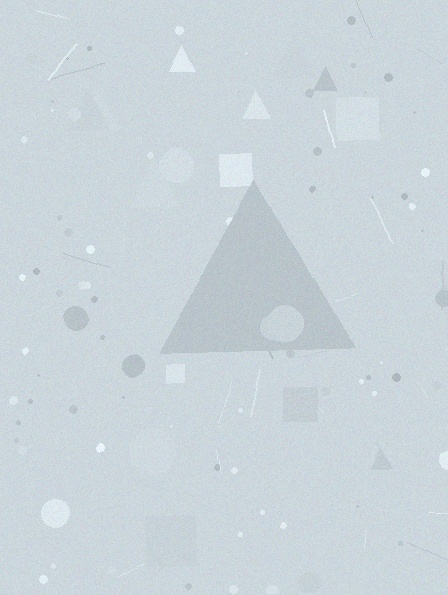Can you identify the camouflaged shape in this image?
The camouflaged shape is a triangle.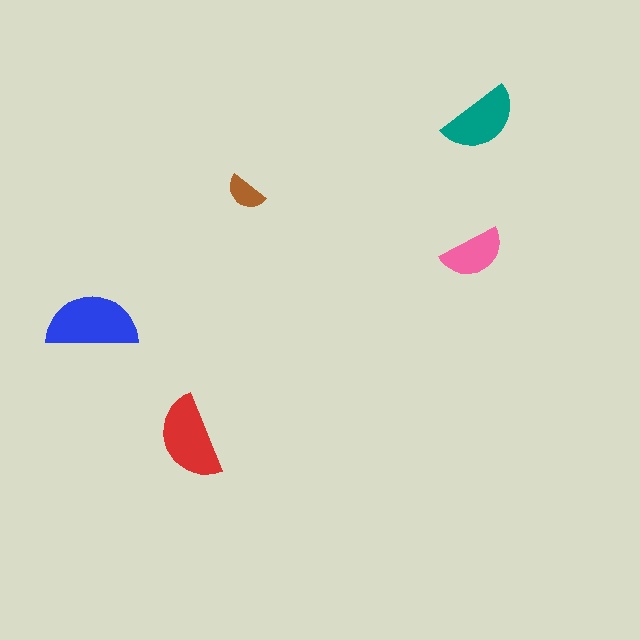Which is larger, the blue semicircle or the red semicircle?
The blue one.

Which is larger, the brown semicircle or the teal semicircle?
The teal one.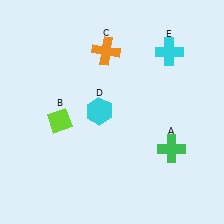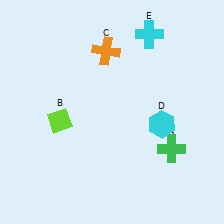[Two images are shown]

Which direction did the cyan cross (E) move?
The cyan cross (E) moved left.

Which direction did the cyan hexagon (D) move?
The cyan hexagon (D) moved right.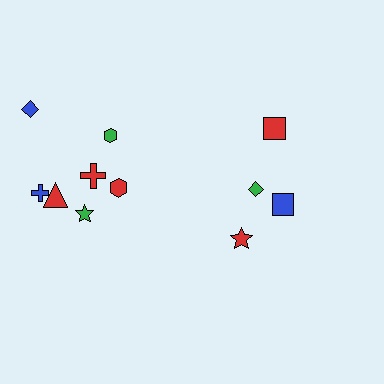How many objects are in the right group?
There are 4 objects.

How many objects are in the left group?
There are 7 objects.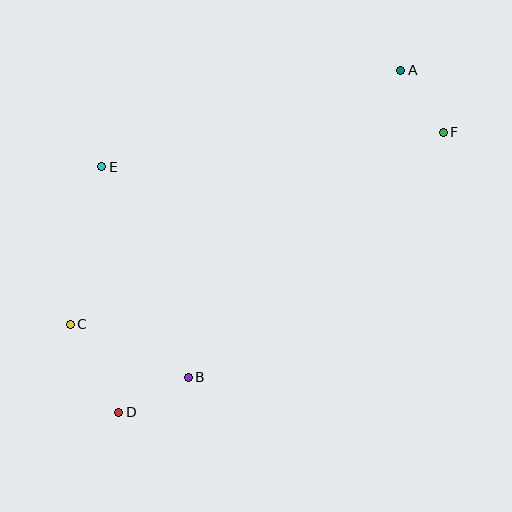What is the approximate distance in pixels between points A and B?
The distance between A and B is approximately 374 pixels.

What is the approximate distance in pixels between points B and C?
The distance between B and C is approximately 129 pixels.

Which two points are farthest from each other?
Points A and D are farthest from each other.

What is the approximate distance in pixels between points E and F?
The distance between E and F is approximately 343 pixels.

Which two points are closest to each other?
Points A and F are closest to each other.